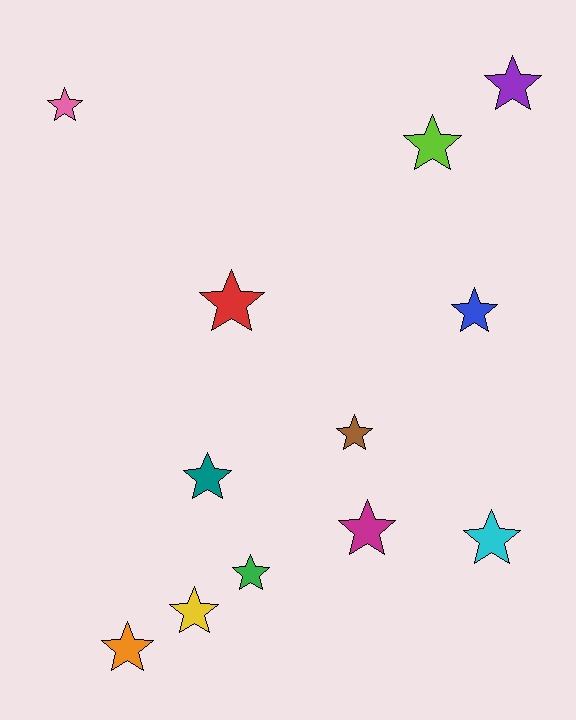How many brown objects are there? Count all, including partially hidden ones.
There is 1 brown object.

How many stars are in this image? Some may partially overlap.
There are 12 stars.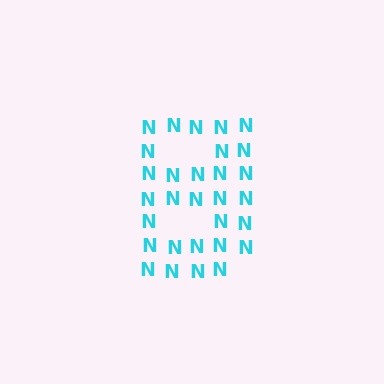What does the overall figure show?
The overall figure shows the letter B.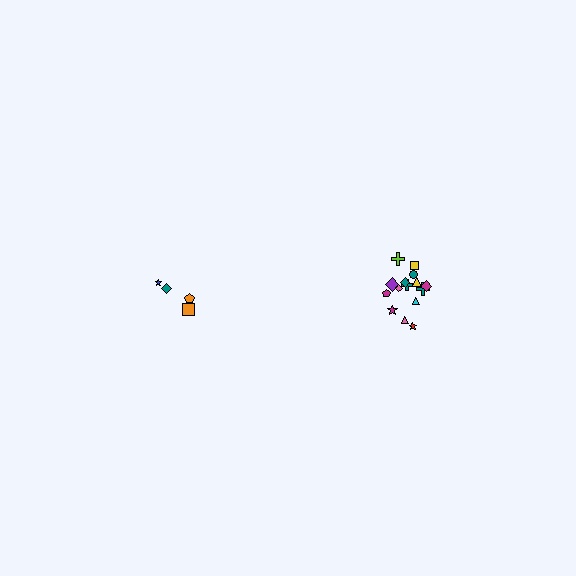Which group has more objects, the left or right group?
The right group.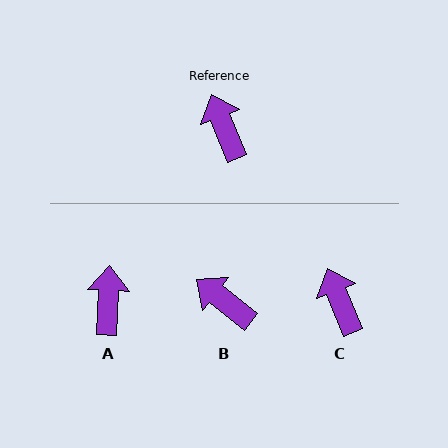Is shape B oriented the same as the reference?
No, it is off by about 30 degrees.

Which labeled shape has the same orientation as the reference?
C.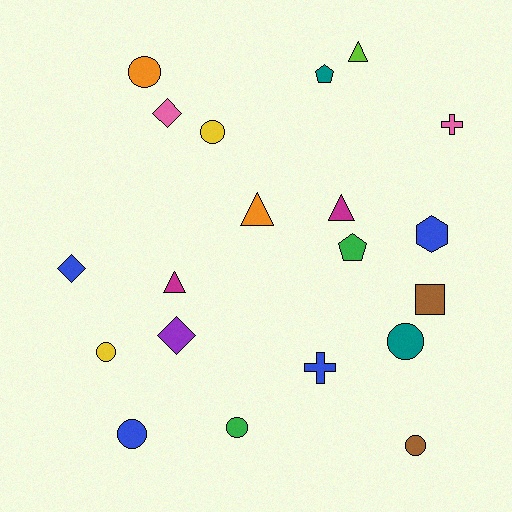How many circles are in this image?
There are 7 circles.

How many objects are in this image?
There are 20 objects.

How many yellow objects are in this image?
There are 2 yellow objects.